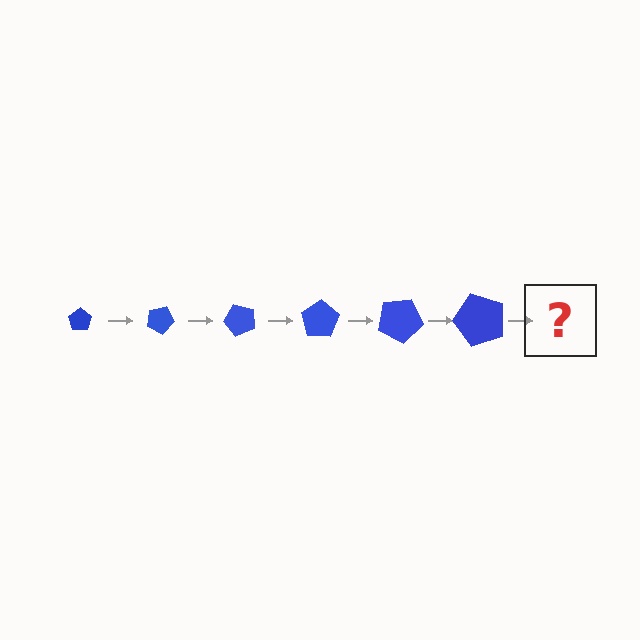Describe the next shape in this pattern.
It should be a pentagon, larger than the previous one and rotated 150 degrees from the start.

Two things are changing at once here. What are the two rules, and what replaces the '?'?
The two rules are that the pentagon grows larger each step and it rotates 25 degrees each step. The '?' should be a pentagon, larger than the previous one and rotated 150 degrees from the start.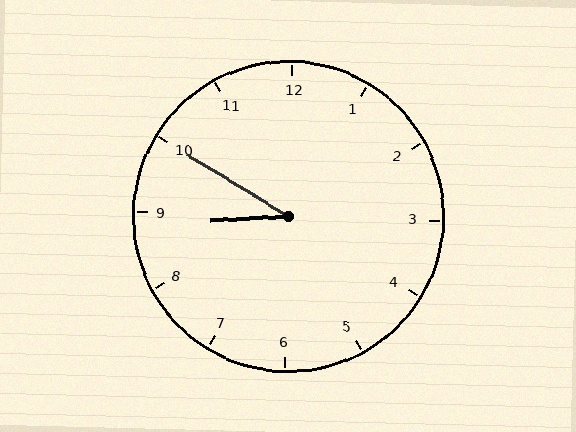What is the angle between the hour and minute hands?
Approximately 35 degrees.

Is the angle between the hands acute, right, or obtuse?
It is acute.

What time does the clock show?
8:50.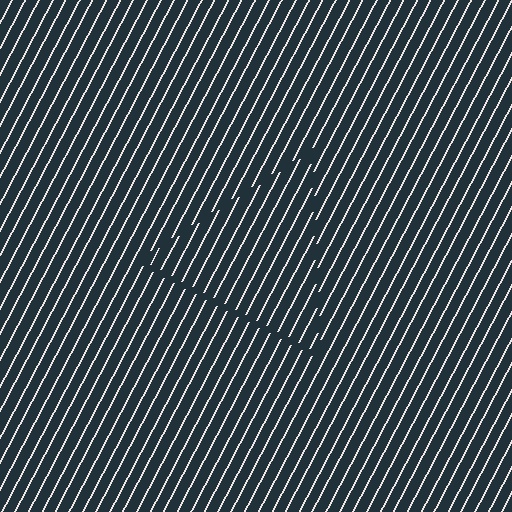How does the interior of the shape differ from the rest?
The interior of the shape contains the same grating, shifted by half a period — the contour is defined by the phase discontinuity where line-ends from the inner and outer gratings abut.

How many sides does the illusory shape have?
3 sides — the line-ends trace a triangle.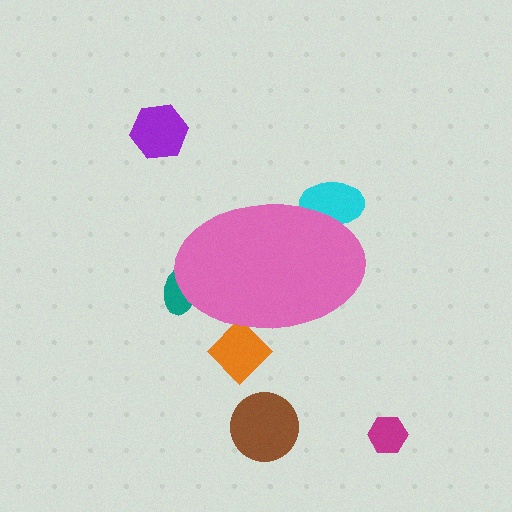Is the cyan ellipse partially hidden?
Yes, the cyan ellipse is partially hidden behind the pink ellipse.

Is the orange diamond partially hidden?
Yes, the orange diamond is partially hidden behind the pink ellipse.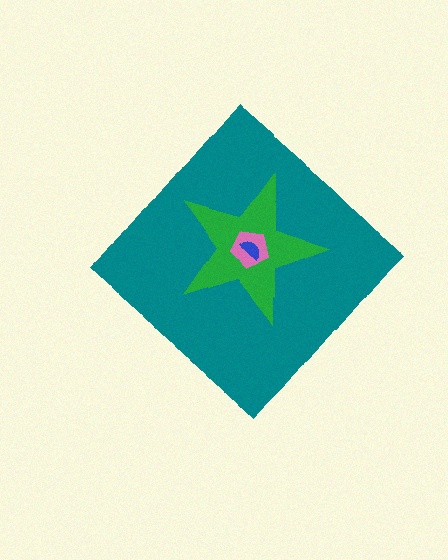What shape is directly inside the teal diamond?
The green star.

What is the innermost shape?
The blue semicircle.